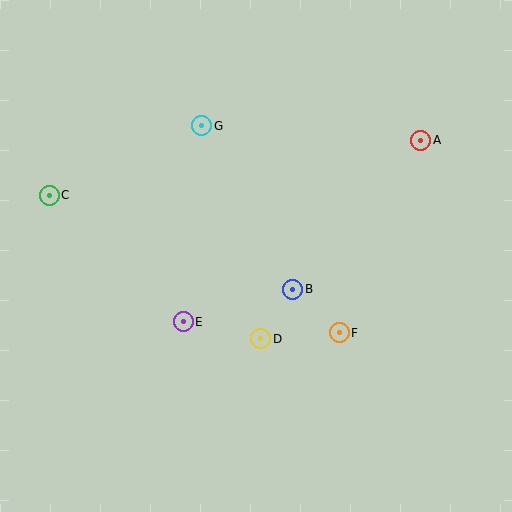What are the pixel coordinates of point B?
Point B is at (293, 289).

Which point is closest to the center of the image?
Point B at (293, 289) is closest to the center.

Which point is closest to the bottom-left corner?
Point E is closest to the bottom-left corner.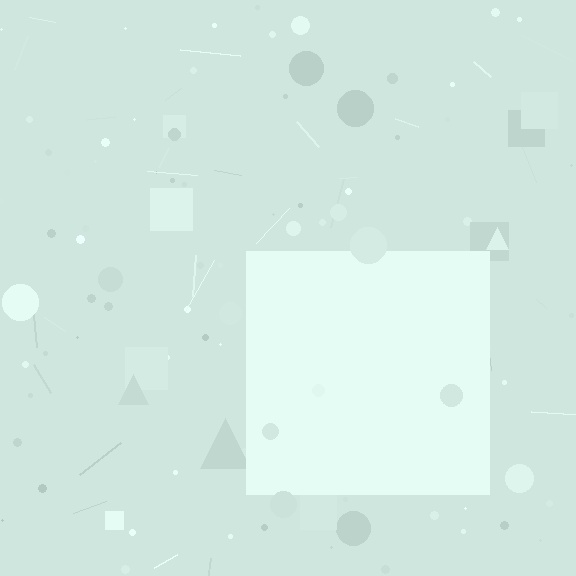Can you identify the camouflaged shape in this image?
The camouflaged shape is a square.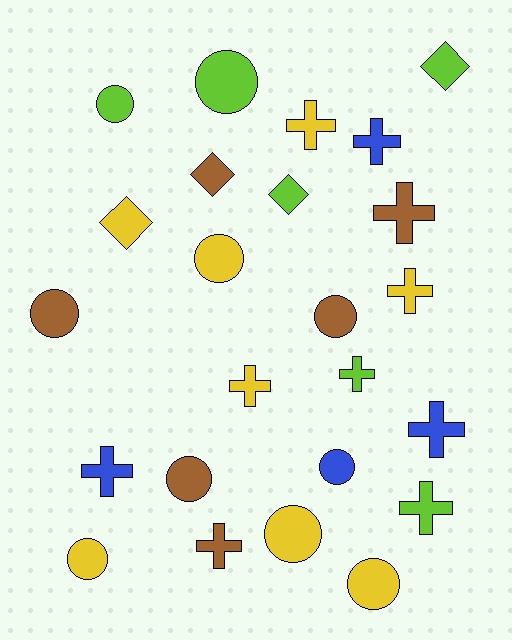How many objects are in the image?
There are 24 objects.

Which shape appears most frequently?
Cross, with 10 objects.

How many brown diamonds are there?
There is 1 brown diamond.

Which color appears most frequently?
Yellow, with 8 objects.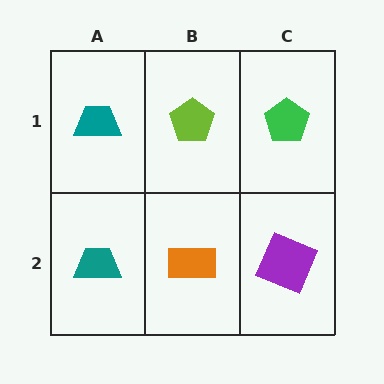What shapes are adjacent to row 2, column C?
A green pentagon (row 1, column C), an orange rectangle (row 2, column B).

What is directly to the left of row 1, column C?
A lime pentagon.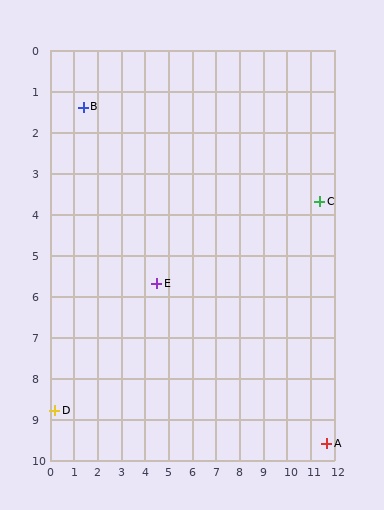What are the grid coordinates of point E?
Point E is at approximately (4.5, 5.7).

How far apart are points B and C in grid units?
Points B and C are about 10.3 grid units apart.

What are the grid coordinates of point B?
Point B is at approximately (1.4, 1.4).